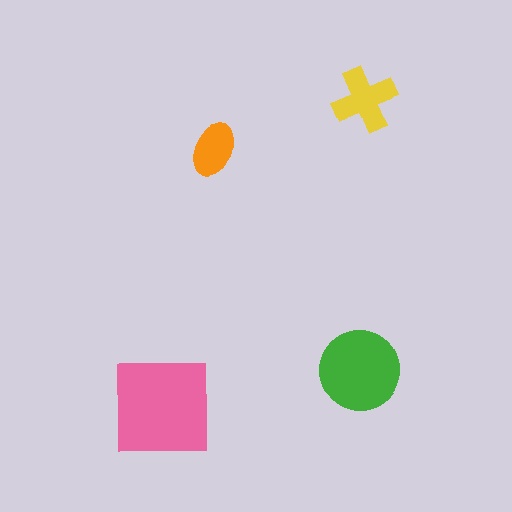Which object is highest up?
The yellow cross is topmost.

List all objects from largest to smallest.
The pink square, the green circle, the yellow cross, the orange ellipse.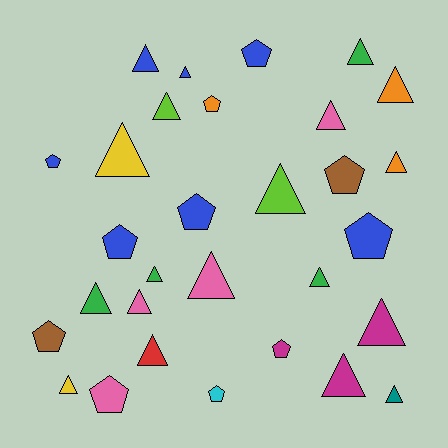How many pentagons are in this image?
There are 11 pentagons.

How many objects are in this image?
There are 30 objects.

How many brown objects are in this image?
There are 2 brown objects.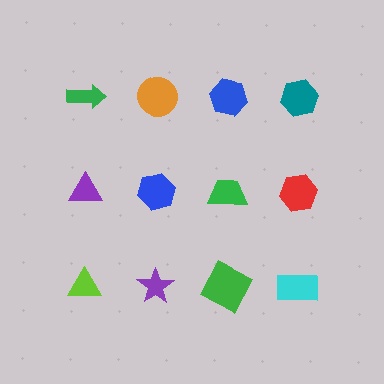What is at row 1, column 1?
A green arrow.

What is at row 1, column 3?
A blue hexagon.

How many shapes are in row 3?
4 shapes.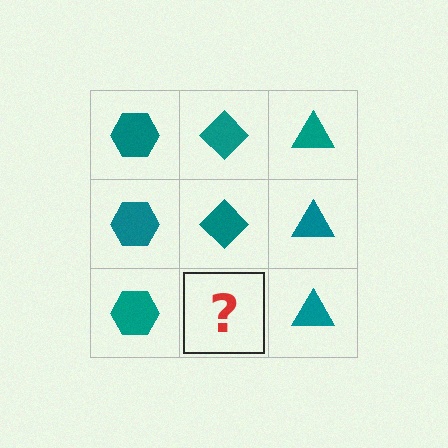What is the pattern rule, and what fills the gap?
The rule is that each column has a consistent shape. The gap should be filled with a teal diamond.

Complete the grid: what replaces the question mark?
The question mark should be replaced with a teal diamond.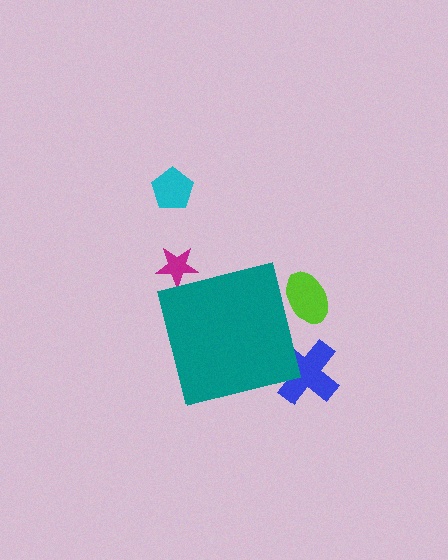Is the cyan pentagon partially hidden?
No, the cyan pentagon is fully visible.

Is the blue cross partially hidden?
Yes, the blue cross is partially hidden behind the teal square.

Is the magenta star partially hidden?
Yes, the magenta star is partially hidden behind the teal square.